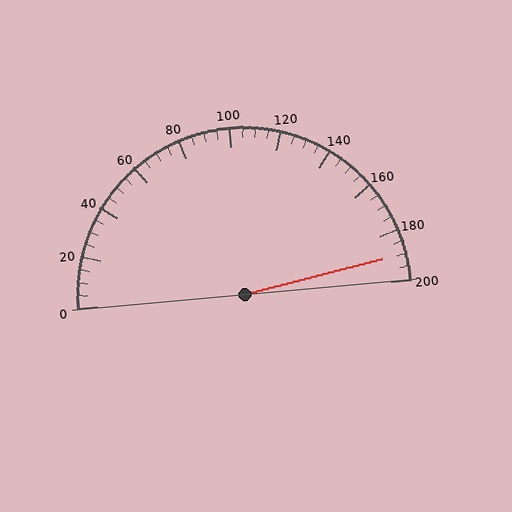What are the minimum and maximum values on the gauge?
The gauge ranges from 0 to 200.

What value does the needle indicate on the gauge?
The needle indicates approximately 190.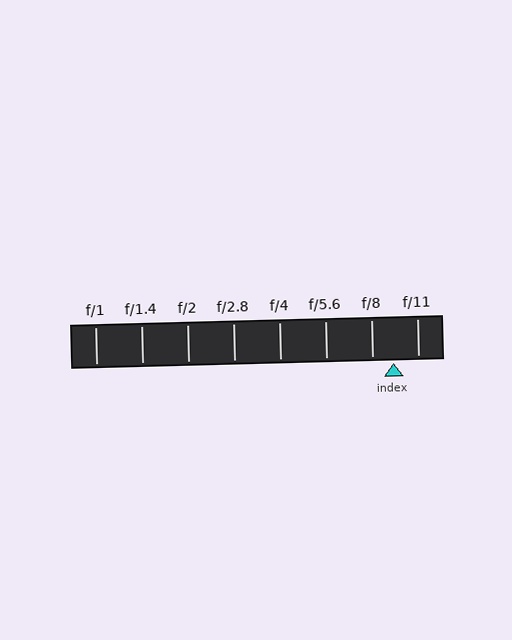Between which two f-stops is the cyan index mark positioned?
The index mark is between f/8 and f/11.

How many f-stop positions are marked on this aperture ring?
There are 8 f-stop positions marked.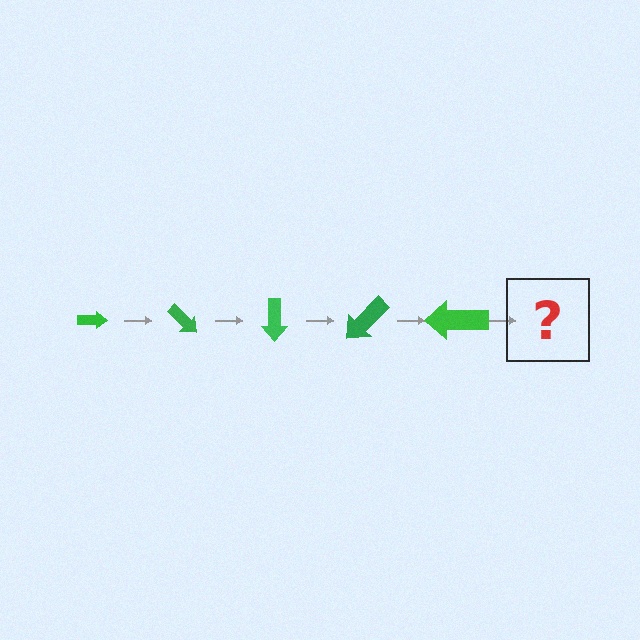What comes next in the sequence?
The next element should be an arrow, larger than the previous one and rotated 225 degrees from the start.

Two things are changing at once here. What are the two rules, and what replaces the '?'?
The two rules are that the arrow grows larger each step and it rotates 45 degrees each step. The '?' should be an arrow, larger than the previous one and rotated 225 degrees from the start.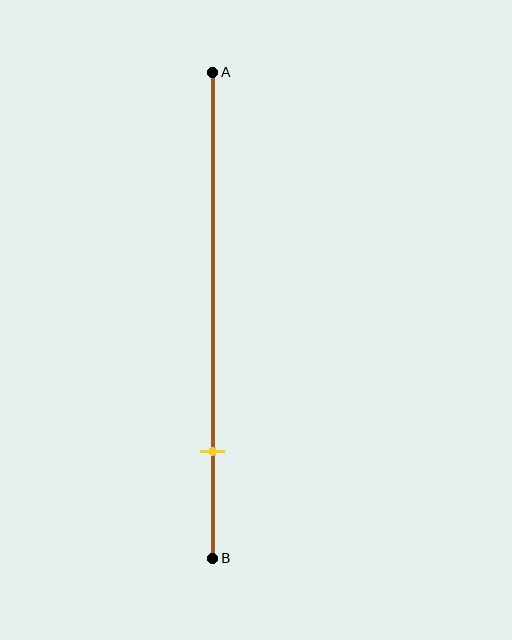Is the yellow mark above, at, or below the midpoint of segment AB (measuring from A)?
The yellow mark is below the midpoint of segment AB.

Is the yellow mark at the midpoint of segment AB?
No, the mark is at about 80% from A, not at the 50% midpoint.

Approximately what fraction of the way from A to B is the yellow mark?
The yellow mark is approximately 80% of the way from A to B.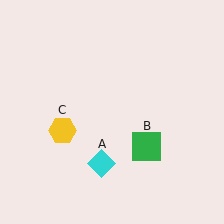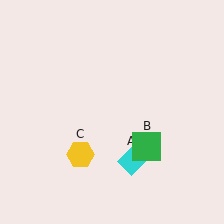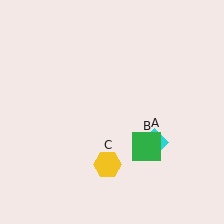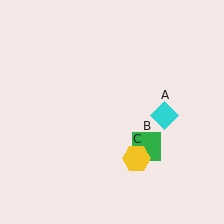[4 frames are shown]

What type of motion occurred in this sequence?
The cyan diamond (object A), yellow hexagon (object C) rotated counterclockwise around the center of the scene.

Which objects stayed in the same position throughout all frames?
Green square (object B) remained stationary.